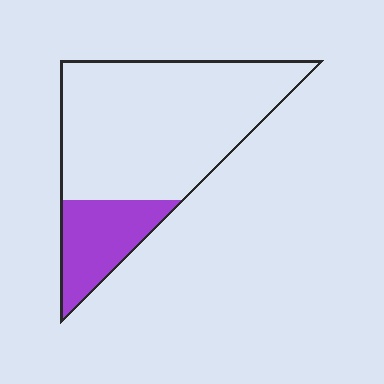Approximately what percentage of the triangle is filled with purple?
Approximately 20%.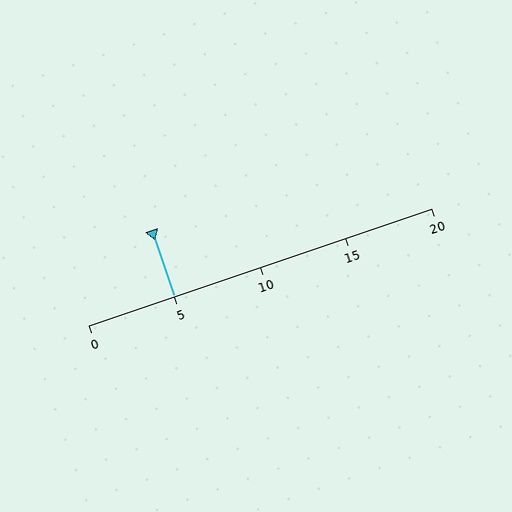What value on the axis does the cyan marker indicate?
The marker indicates approximately 5.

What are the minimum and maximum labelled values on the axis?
The axis runs from 0 to 20.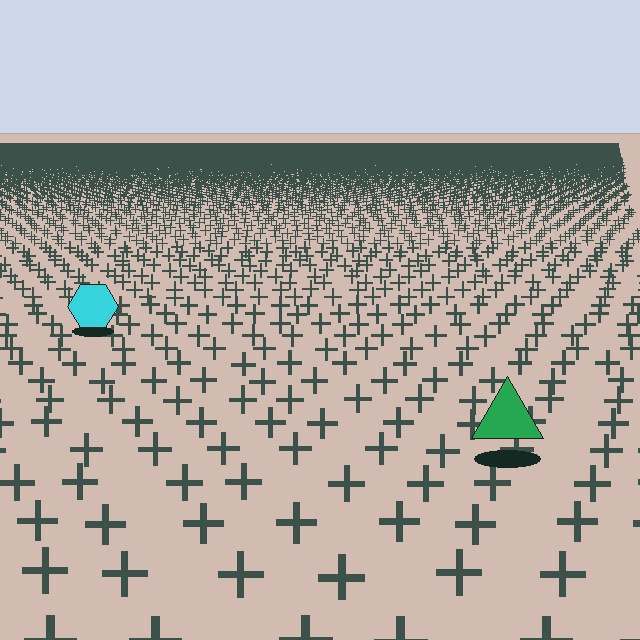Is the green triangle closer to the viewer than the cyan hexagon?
Yes. The green triangle is closer — you can tell from the texture gradient: the ground texture is coarser near it.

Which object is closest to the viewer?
The green triangle is closest. The texture marks near it are larger and more spread out.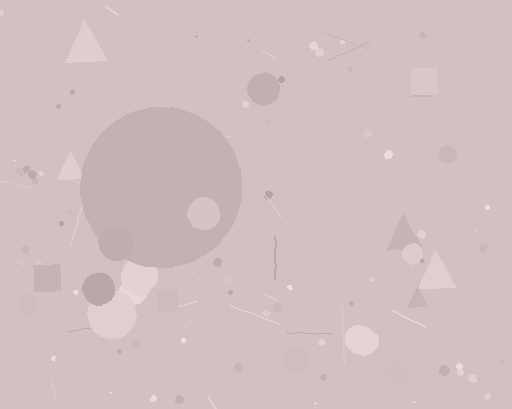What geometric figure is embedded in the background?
A circle is embedded in the background.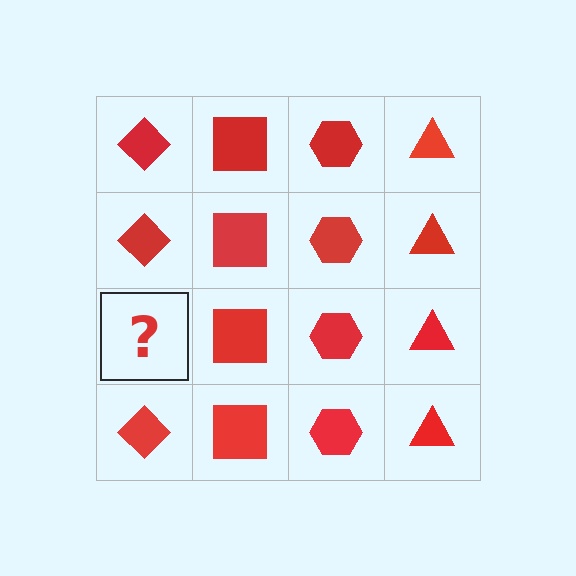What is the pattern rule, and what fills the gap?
The rule is that each column has a consistent shape. The gap should be filled with a red diamond.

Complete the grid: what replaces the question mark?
The question mark should be replaced with a red diamond.